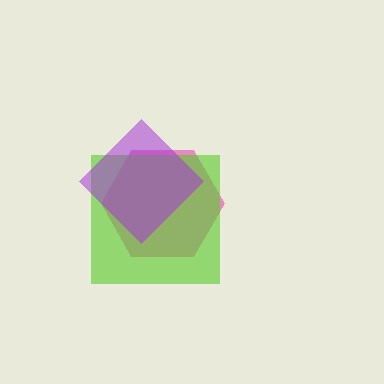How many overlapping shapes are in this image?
There are 3 overlapping shapes in the image.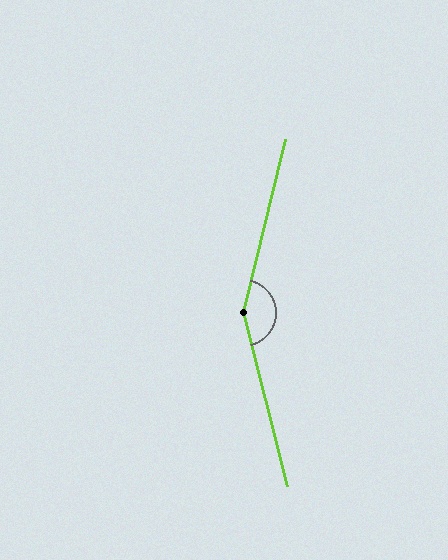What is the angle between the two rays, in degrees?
Approximately 152 degrees.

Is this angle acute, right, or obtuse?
It is obtuse.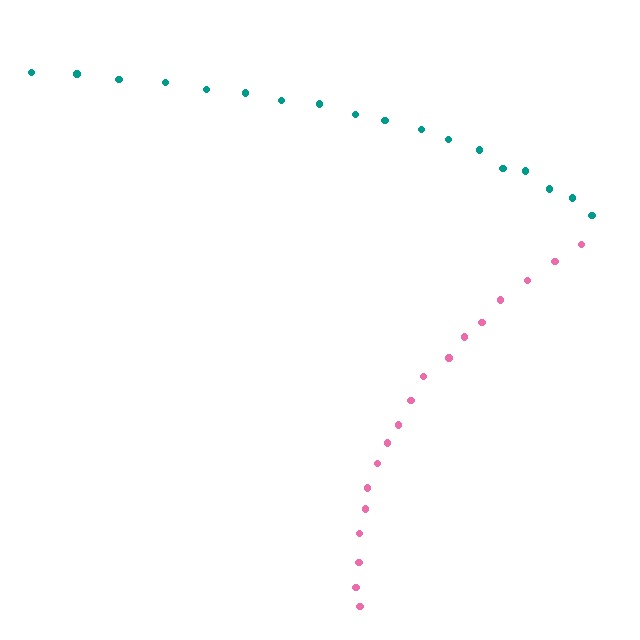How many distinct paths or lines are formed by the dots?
There are 2 distinct paths.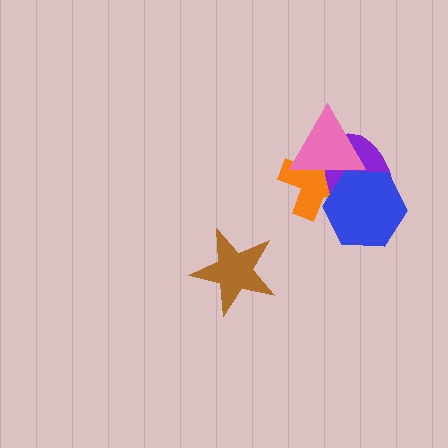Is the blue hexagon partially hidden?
No, no other shape covers it.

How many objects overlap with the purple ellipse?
3 objects overlap with the purple ellipse.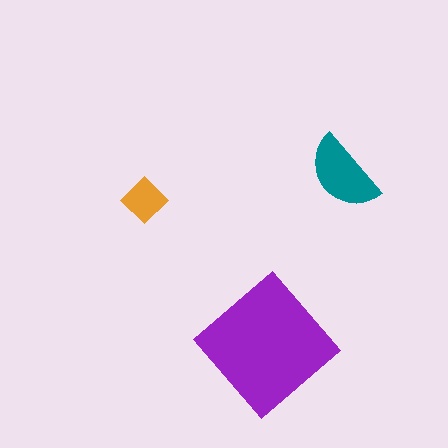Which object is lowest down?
The purple diamond is bottommost.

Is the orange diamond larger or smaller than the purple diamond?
Smaller.